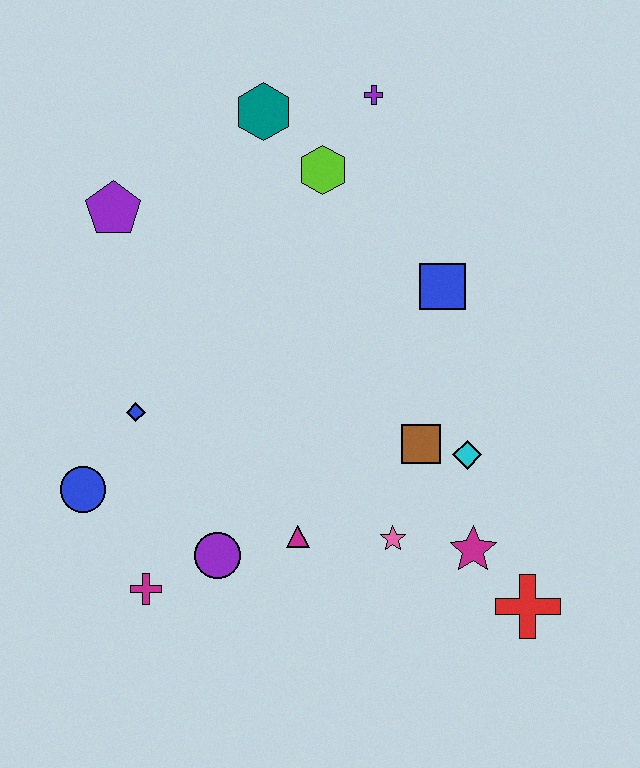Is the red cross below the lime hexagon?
Yes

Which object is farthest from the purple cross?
The magenta cross is farthest from the purple cross.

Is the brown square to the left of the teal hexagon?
No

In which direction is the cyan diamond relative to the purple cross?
The cyan diamond is below the purple cross.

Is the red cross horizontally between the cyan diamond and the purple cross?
No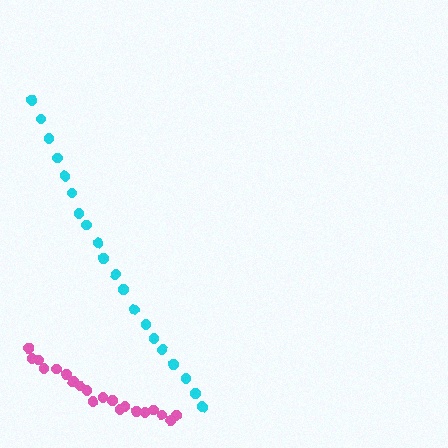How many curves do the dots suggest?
There are 2 distinct paths.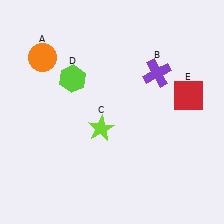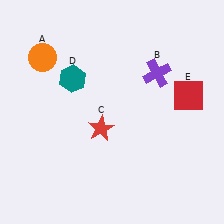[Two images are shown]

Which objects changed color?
C changed from lime to red. D changed from lime to teal.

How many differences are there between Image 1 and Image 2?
There are 2 differences between the two images.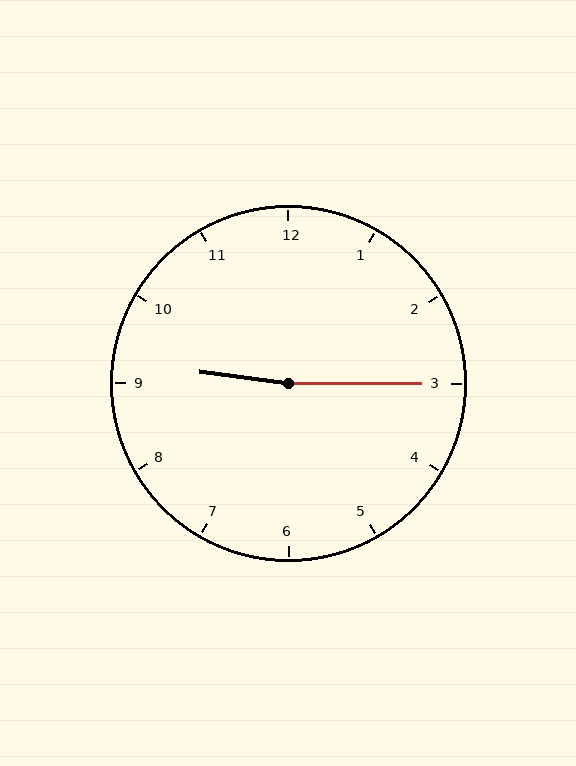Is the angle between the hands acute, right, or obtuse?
It is obtuse.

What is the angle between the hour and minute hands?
Approximately 172 degrees.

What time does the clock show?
9:15.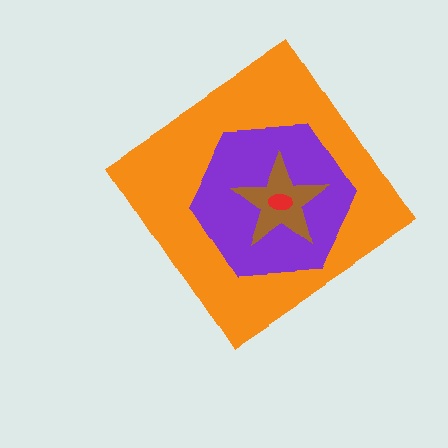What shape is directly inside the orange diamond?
The purple hexagon.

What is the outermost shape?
The orange diamond.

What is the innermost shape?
The red ellipse.